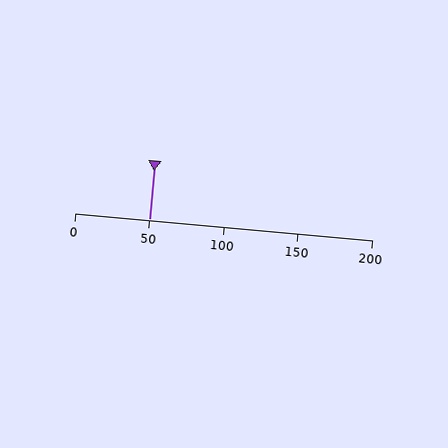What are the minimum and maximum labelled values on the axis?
The axis runs from 0 to 200.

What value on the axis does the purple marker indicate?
The marker indicates approximately 50.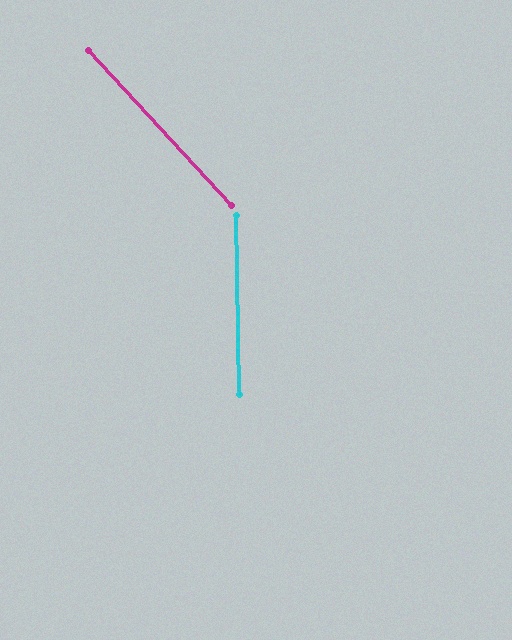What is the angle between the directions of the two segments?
Approximately 42 degrees.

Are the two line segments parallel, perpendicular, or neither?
Neither parallel nor perpendicular — they differ by about 42°.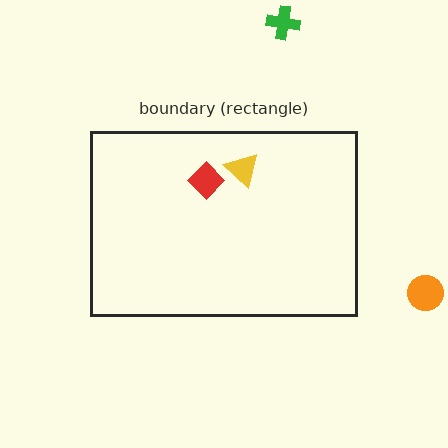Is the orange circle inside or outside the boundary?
Outside.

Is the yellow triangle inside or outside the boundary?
Inside.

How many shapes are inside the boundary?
2 inside, 2 outside.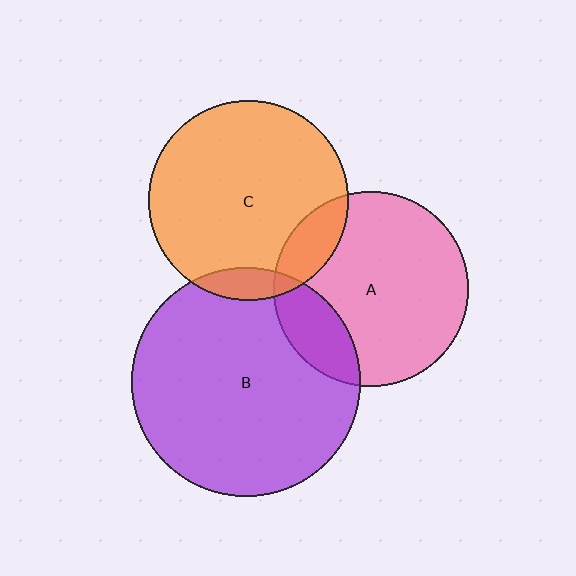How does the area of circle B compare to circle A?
Approximately 1.4 times.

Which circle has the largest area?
Circle B (purple).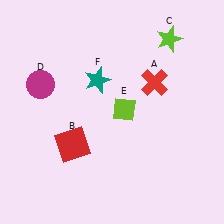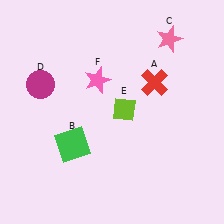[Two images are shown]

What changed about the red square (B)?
In Image 1, B is red. In Image 2, it changed to green.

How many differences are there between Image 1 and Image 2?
There are 3 differences between the two images.